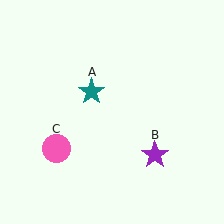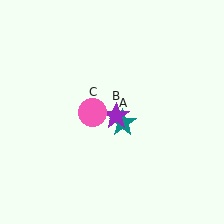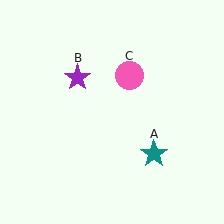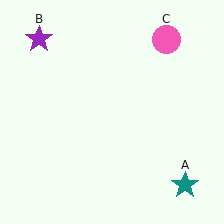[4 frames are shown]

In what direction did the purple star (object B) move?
The purple star (object B) moved up and to the left.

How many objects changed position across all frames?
3 objects changed position: teal star (object A), purple star (object B), pink circle (object C).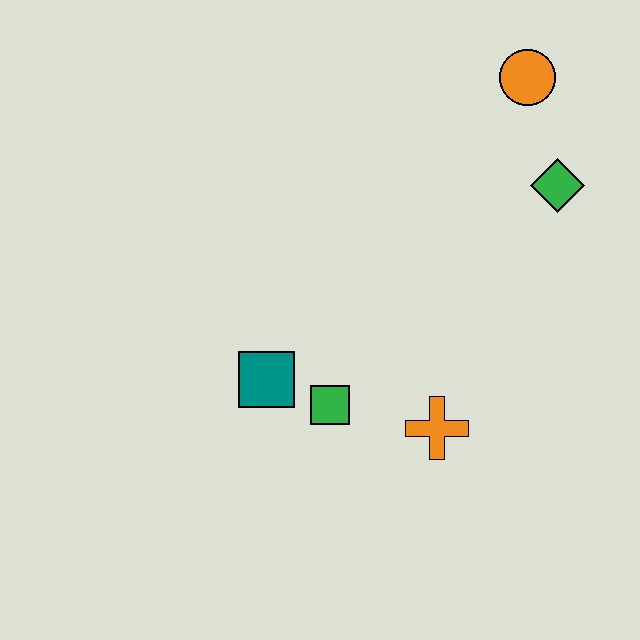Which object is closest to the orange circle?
The green diamond is closest to the orange circle.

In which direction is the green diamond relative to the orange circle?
The green diamond is below the orange circle.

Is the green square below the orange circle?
Yes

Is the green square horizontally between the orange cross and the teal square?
Yes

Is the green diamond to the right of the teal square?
Yes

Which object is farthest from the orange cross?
The orange circle is farthest from the orange cross.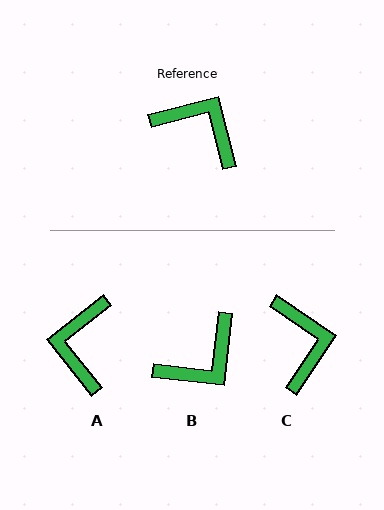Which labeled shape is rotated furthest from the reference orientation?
A, about 114 degrees away.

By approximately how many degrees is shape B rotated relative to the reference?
Approximately 111 degrees clockwise.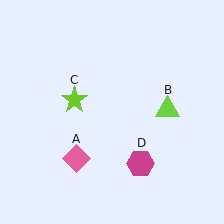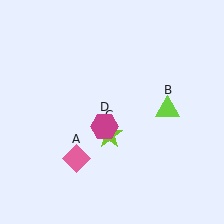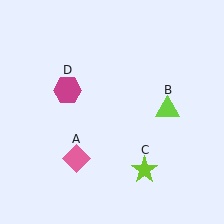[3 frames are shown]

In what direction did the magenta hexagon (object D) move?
The magenta hexagon (object D) moved up and to the left.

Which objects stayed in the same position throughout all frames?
Pink diamond (object A) and lime triangle (object B) remained stationary.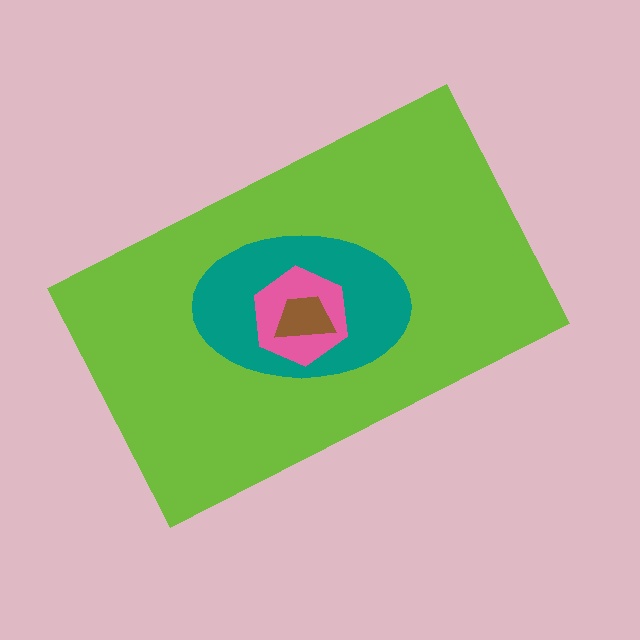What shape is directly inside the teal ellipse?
The pink hexagon.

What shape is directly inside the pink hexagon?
The brown trapezoid.